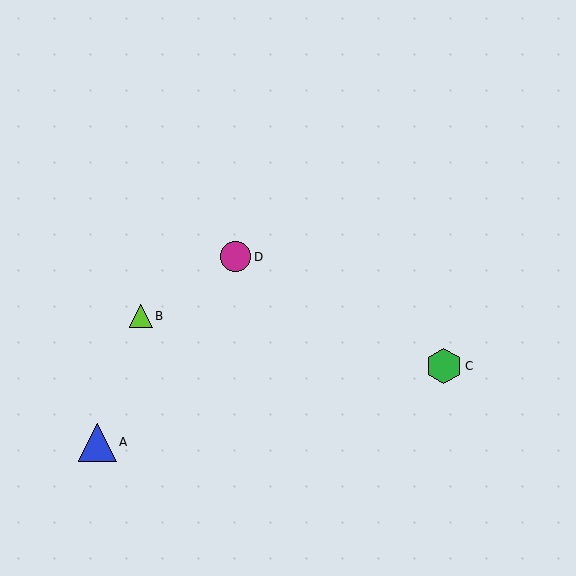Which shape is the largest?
The blue triangle (labeled A) is the largest.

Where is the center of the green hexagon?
The center of the green hexagon is at (444, 366).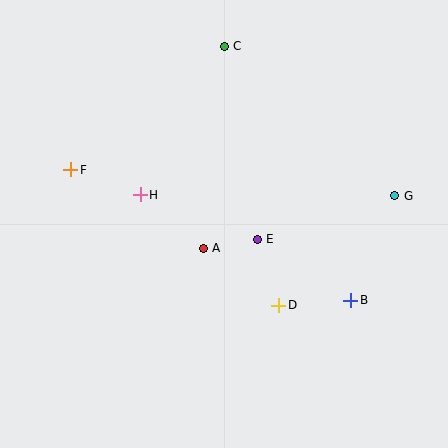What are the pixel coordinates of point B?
Point B is at (351, 300).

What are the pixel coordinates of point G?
Point G is at (395, 196).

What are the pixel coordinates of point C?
Point C is at (224, 46).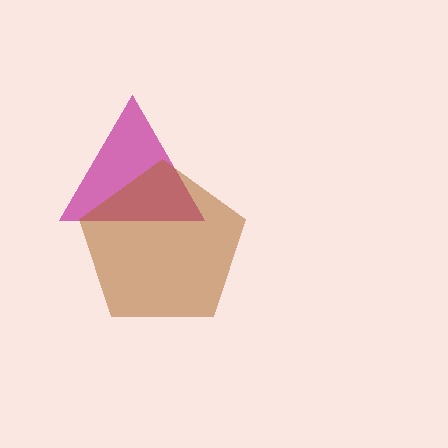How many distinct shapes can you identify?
There are 2 distinct shapes: a magenta triangle, a brown pentagon.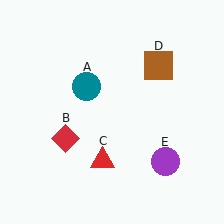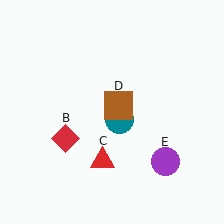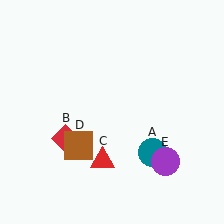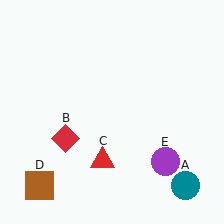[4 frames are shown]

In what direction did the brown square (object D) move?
The brown square (object D) moved down and to the left.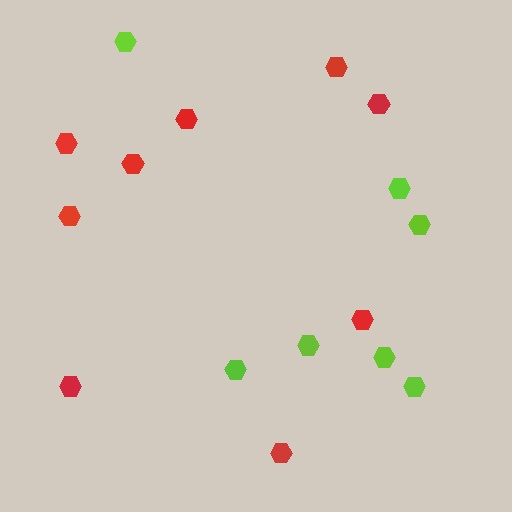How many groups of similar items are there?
There are 2 groups: one group of lime hexagons (7) and one group of red hexagons (9).